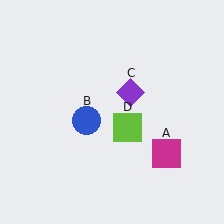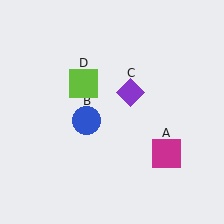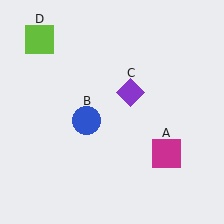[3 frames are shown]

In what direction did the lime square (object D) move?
The lime square (object D) moved up and to the left.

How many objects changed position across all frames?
1 object changed position: lime square (object D).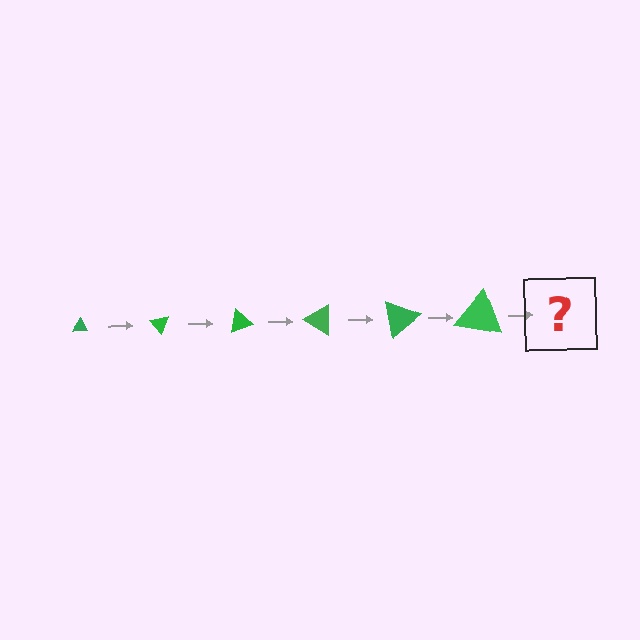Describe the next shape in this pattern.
It should be a triangle, larger than the previous one and rotated 300 degrees from the start.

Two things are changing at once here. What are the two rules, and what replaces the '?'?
The two rules are that the triangle grows larger each step and it rotates 50 degrees each step. The '?' should be a triangle, larger than the previous one and rotated 300 degrees from the start.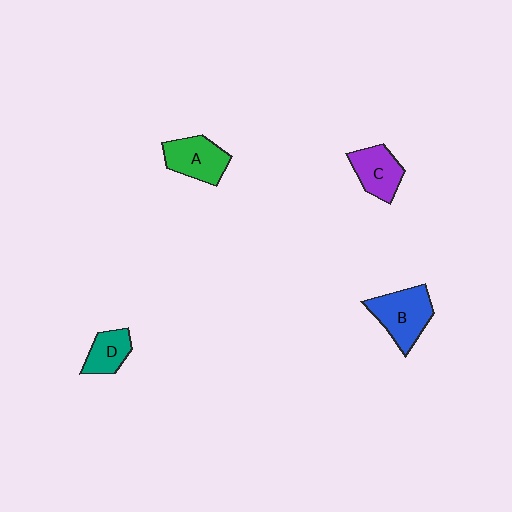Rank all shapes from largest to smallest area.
From largest to smallest: B (blue), A (green), C (purple), D (teal).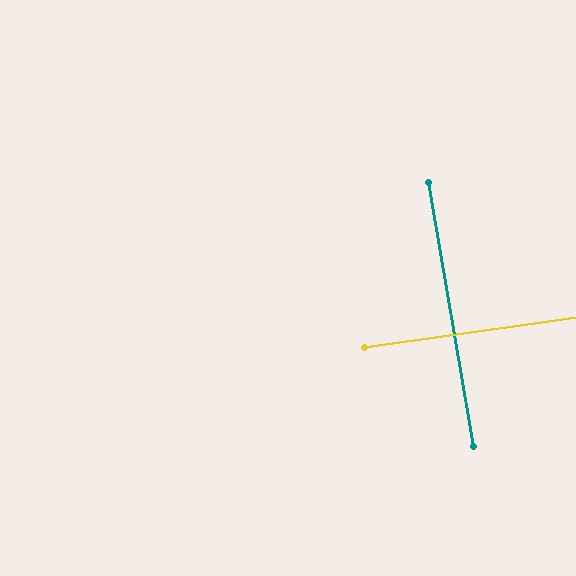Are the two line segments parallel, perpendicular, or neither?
Perpendicular — they meet at approximately 88°.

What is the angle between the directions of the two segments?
Approximately 88 degrees.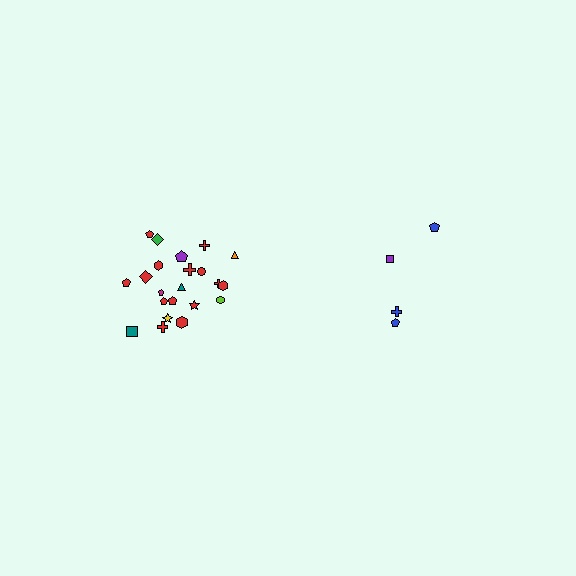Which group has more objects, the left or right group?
The left group.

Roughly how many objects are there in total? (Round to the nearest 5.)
Roughly 25 objects in total.